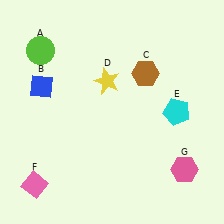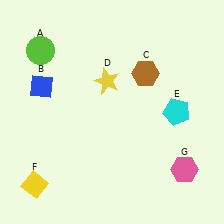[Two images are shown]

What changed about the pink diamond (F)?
In Image 1, F is pink. In Image 2, it changed to yellow.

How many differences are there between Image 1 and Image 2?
There is 1 difference between the two images.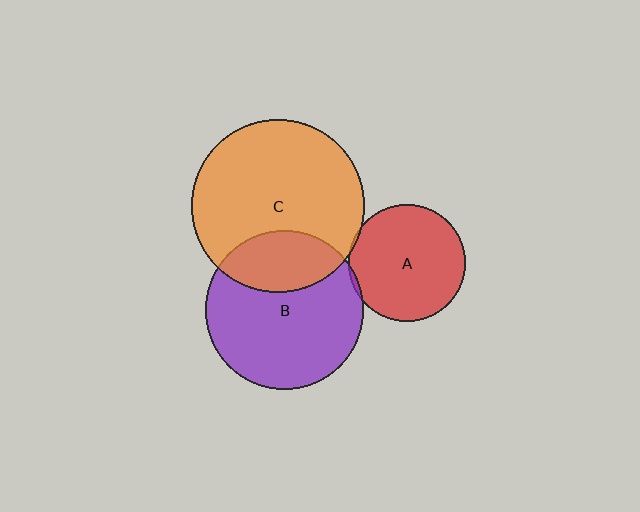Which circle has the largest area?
Circle C (orange).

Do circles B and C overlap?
Yes.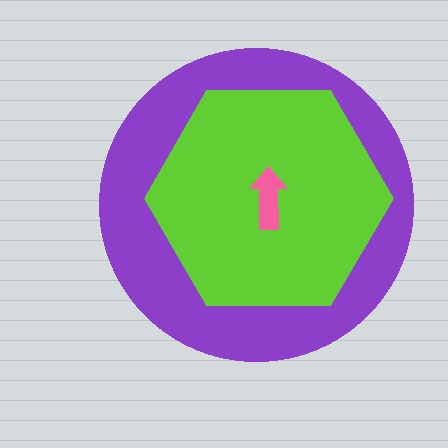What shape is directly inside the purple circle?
The lime hexagon.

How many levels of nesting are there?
3.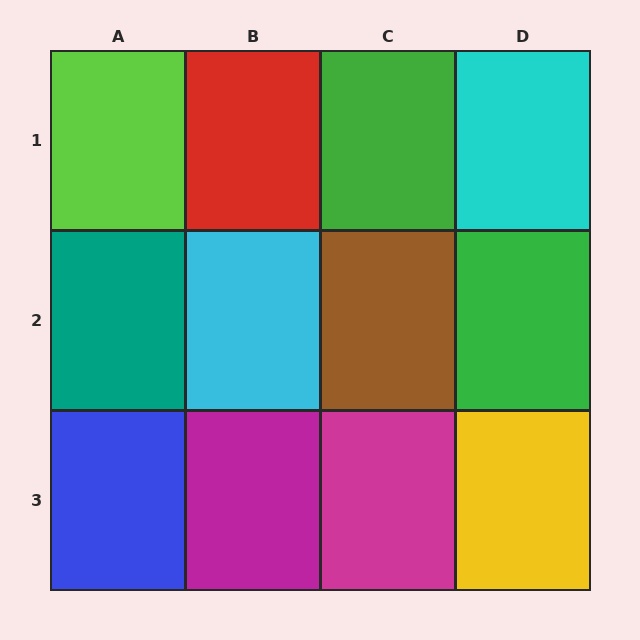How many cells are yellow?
1 cell is yellow.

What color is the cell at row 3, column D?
Yellow.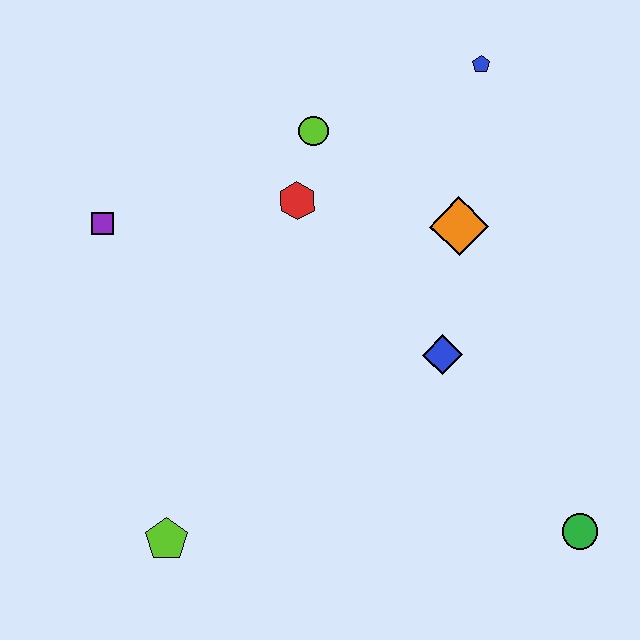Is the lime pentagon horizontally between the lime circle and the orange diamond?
No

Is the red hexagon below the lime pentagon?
No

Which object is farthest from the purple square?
The green circle is farthest from the purple square.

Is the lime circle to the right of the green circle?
No